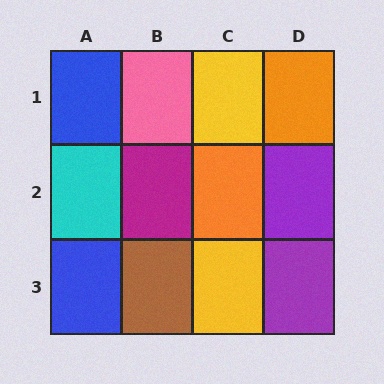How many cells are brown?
1 cell is brown.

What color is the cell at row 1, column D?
Orange.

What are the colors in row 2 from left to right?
Cyan, magenta, orange, purple.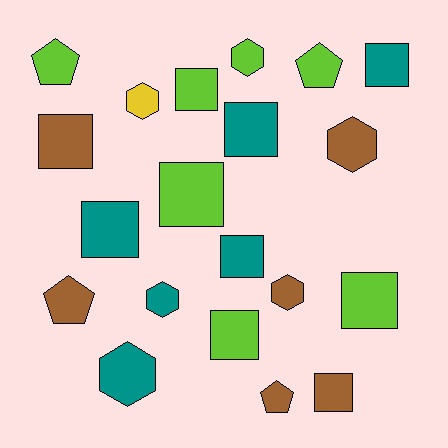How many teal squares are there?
There are 4 teal squares.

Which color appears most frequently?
Lime, with 7 objects.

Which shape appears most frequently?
Square, with 10 objects.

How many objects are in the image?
There are 20 objects.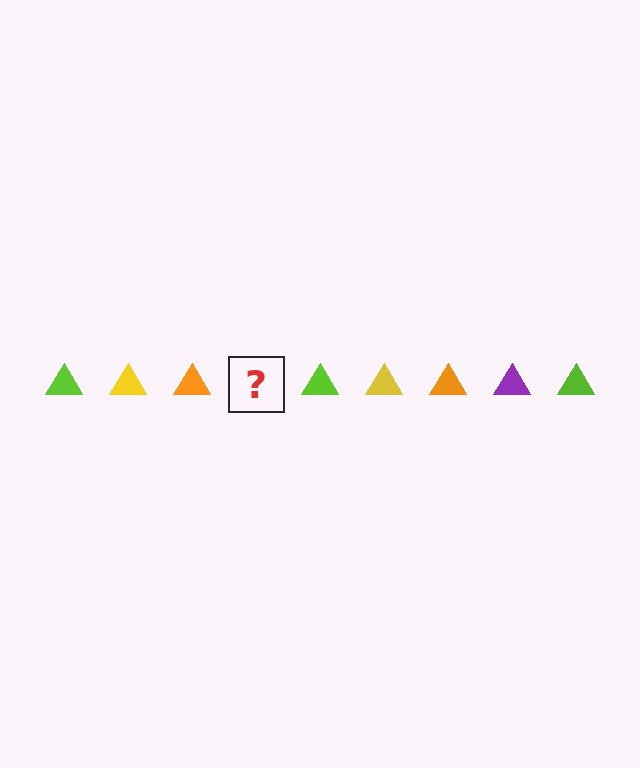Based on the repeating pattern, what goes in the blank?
The blank should be a purple triangle.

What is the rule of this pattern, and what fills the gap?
The rule is that the pattern cycles through lime, yellow, orange, purple triangles. The gap should be filled with a purple triangle.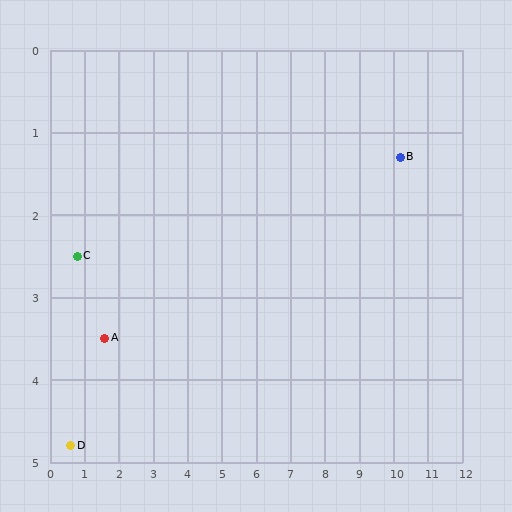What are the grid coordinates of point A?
Point A is at approximately (1.6, 3.5).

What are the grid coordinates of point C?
Point C is at approximately (0.8, 2.5).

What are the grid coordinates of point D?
Point D is at approximately (0.6, 4.8).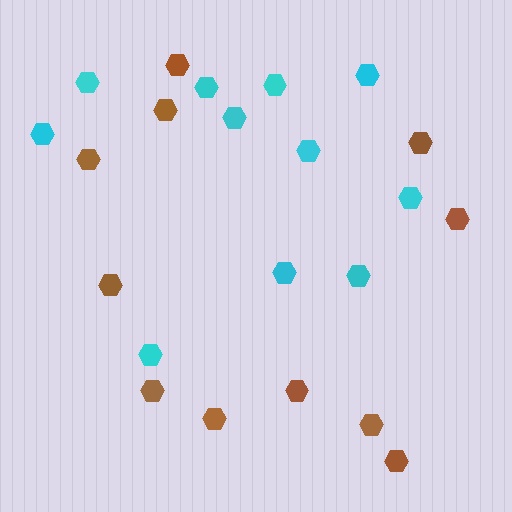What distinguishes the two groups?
There are 2 groups: one group of cyan hexagons (11) and one group of brown hexagons (11).